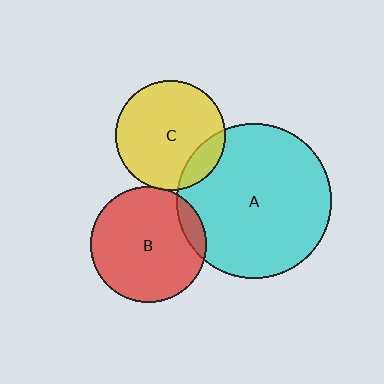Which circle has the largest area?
Circle A (cyan).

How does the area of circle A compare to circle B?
Approximately 1.8 times.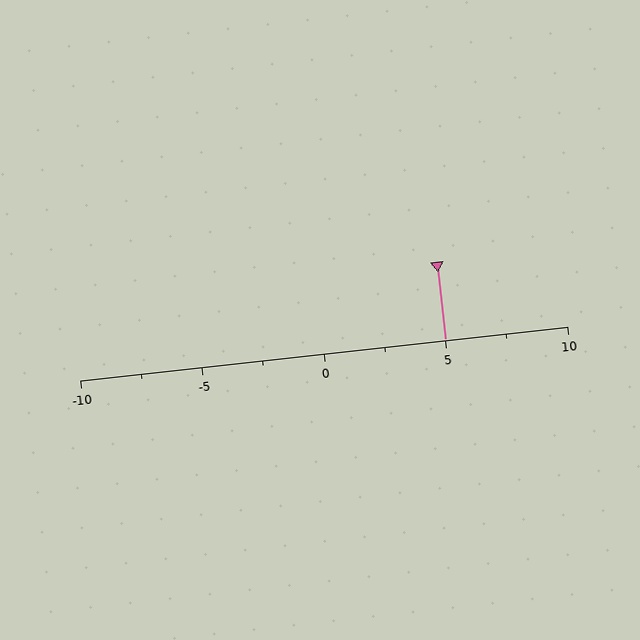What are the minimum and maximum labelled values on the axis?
The axis runs from -10 to 10.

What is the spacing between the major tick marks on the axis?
The major ticks are spaced 5 apart.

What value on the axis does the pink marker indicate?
The marker indicates approximately 5.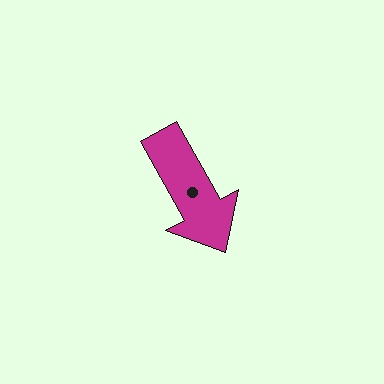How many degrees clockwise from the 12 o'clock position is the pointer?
Approximately 151 degrees.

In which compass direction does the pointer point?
Southeast.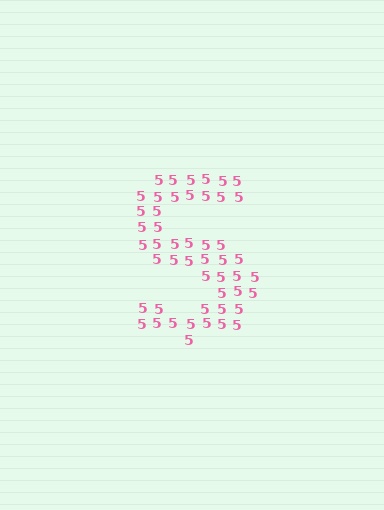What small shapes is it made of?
It is made of small digit 5's.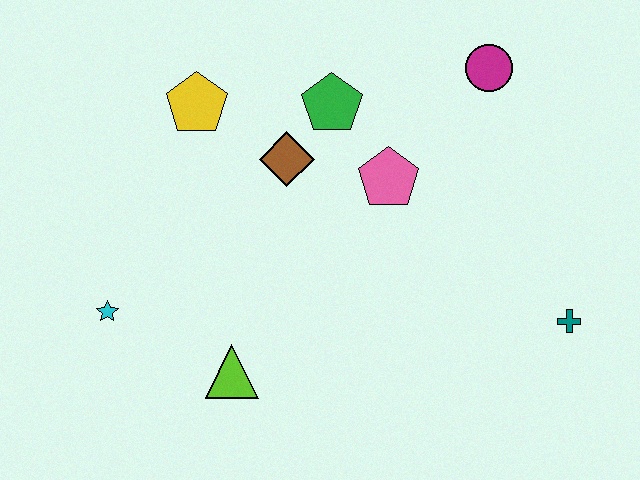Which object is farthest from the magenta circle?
The cyan star is farthest from the magenta circle.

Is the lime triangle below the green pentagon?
Yes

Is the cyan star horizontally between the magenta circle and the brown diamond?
No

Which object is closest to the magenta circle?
The pink pentagon is closest to the magenta circle.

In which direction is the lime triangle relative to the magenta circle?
The lime triangle is below the magenta circle.